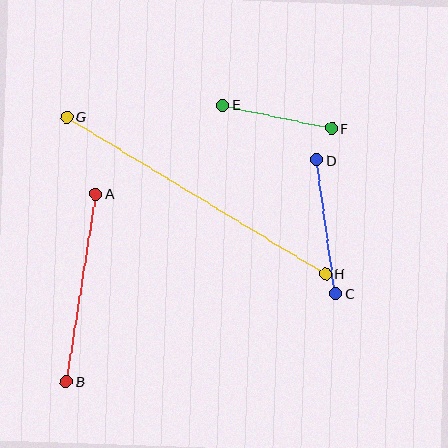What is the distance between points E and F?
The distance is approximately 111 pixels.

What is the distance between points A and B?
The distance is approximately 190 pixels.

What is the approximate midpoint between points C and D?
The midpoint is at approximately (326, 227) pixels.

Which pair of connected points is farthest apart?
Points G and H are farthest apart.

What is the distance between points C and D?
The distance is approximately 135 pixels.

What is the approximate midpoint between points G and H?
The midpoint is at approximately (196, 195) pixels.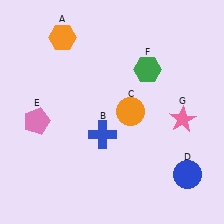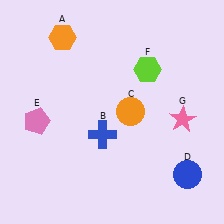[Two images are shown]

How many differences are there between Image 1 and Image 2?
There is 1 difference between the two images.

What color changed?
The hexagon (F) changed from green in Image 1 to lime in Image 2.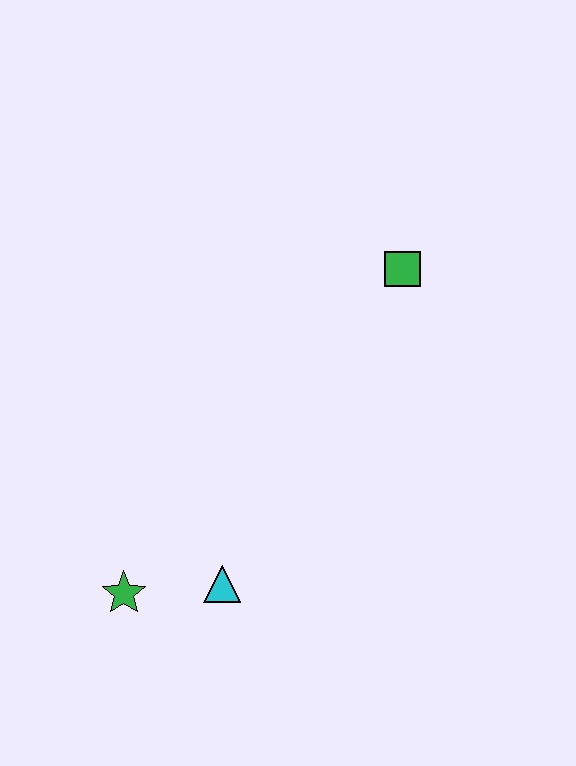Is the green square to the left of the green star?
No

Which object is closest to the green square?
The cyan triangle is closest to the green square.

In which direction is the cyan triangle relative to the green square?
The cyan triangle is below the green square.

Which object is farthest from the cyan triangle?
The green square is farthest from the cyan triangle.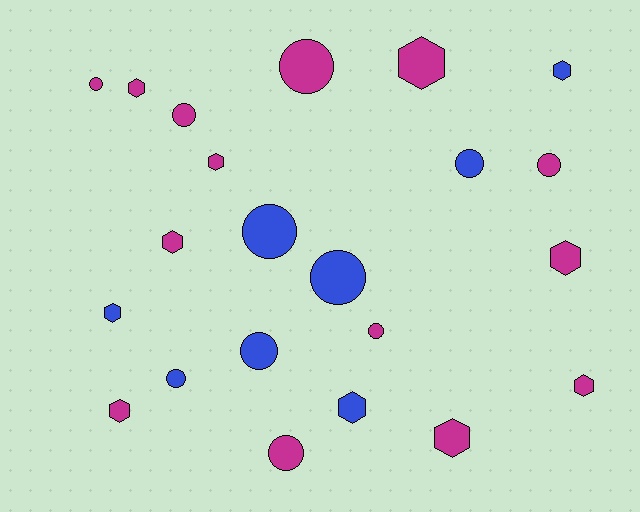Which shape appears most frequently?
Hexagon, with 11 objects.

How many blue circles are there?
There are 5 blue circles.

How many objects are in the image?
There are 22 objects.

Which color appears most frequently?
Magenta, with 14 objects.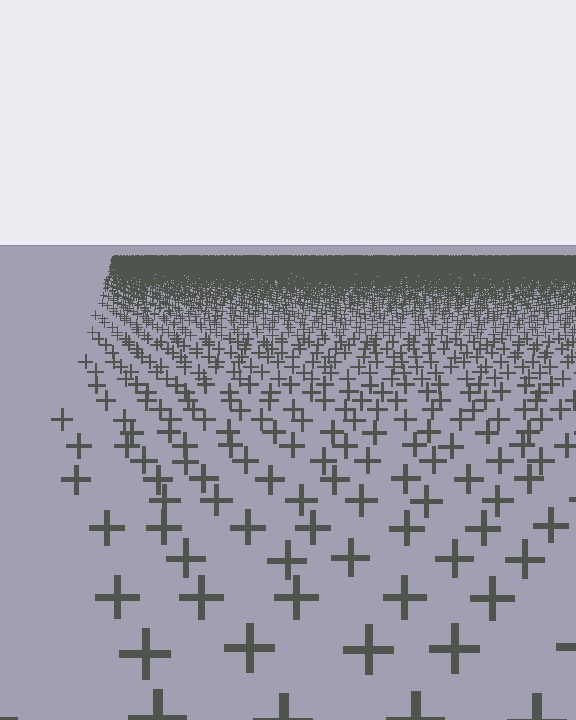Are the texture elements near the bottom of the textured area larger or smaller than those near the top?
Larger. Near the bottom, elements are closer to the viewer and appear at a bigger on-screen size.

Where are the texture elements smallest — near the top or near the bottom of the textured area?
Near the top.